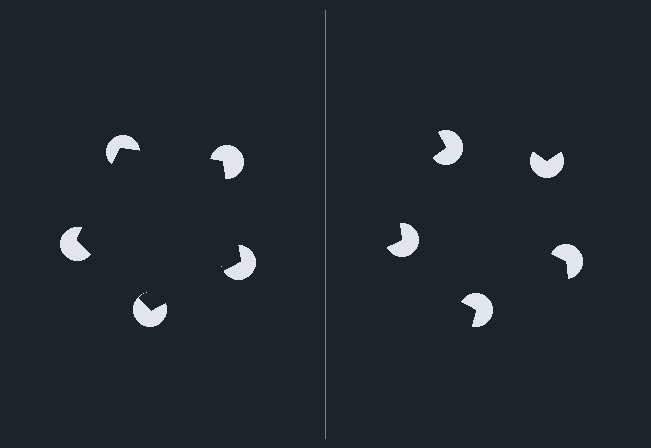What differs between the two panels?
The pac-man discs are positioned identically on both sides; only the wedge orientations differ. On the left they align to a pentagon; on the right they are misaligned.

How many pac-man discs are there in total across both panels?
10 — 5 on each side.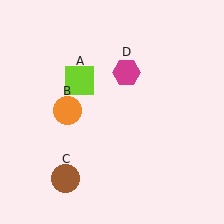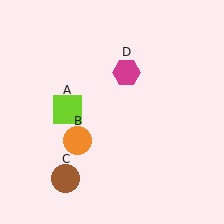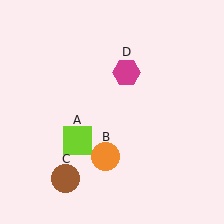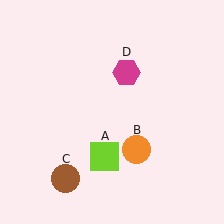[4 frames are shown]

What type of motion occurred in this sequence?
The lime square (object A), orange circle (object B) rotated counterclockwise around the center of the scene.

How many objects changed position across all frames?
2 objects changed position: lime square (object A), orange circle (object B).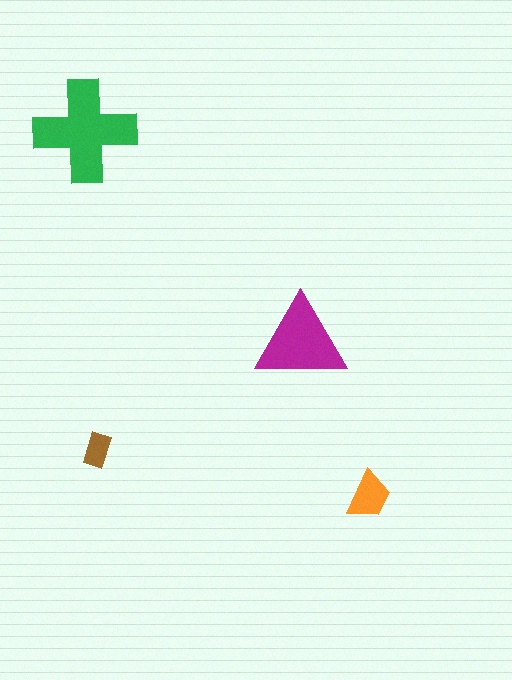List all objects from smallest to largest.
The brown rectangle, the orange trapezoid, the magenta triangle, the green cross.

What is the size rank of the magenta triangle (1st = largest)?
2nd.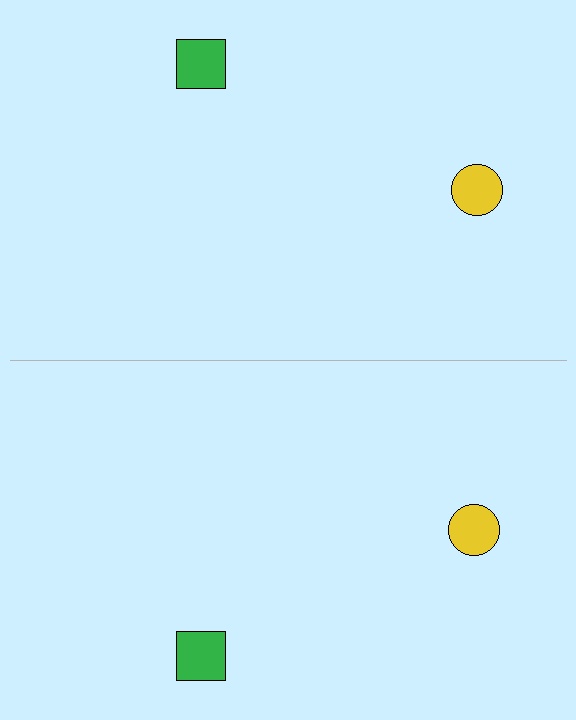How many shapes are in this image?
There are 4 shapes in this image.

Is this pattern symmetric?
Yes, this pattern has bilateral (reflection) symmetry.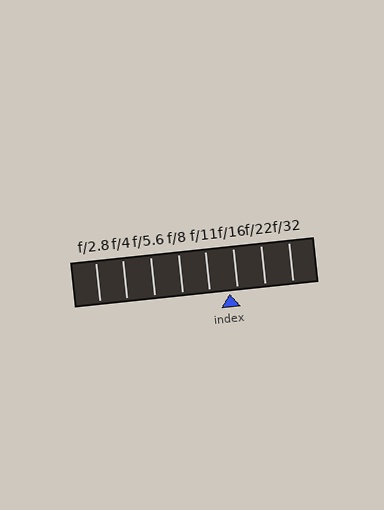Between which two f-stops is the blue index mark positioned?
The index mark is between f/11 and f/16.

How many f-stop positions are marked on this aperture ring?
There are 8 f-stop positions marked.